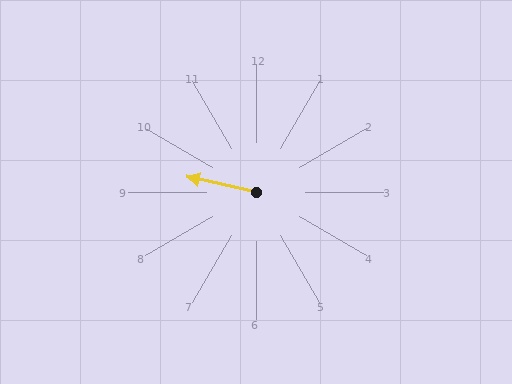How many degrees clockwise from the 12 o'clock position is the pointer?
Approximately 283 degrees.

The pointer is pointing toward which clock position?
Roughly 9 o'clock.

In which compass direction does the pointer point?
West.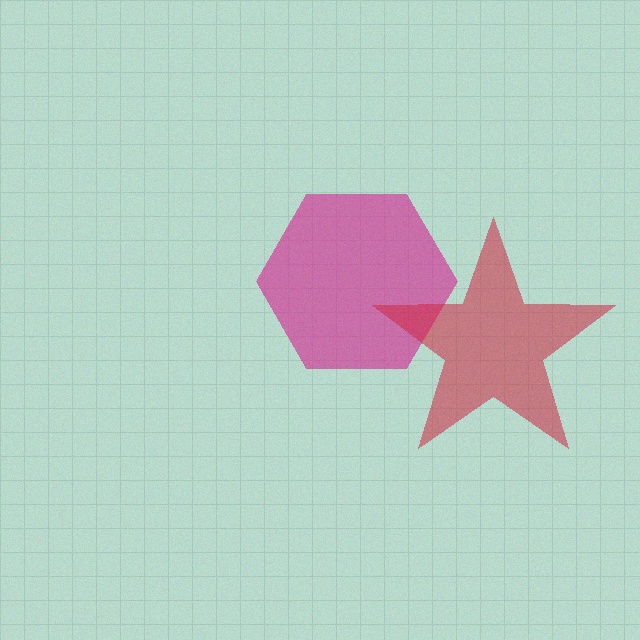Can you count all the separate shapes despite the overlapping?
Yes, there are 2 separate shapes.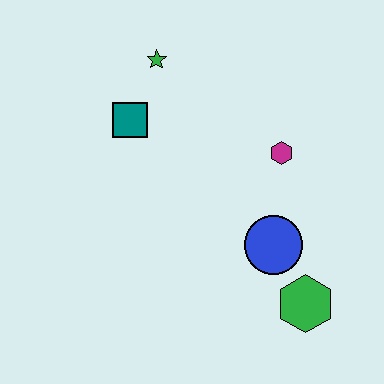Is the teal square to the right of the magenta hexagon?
No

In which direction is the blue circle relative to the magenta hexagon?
The blue circle is below the magenta hexagon.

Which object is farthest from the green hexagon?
The green star is farthest from the green hexagon.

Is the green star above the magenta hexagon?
Yes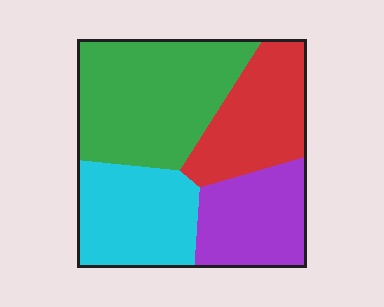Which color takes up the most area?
Green, at roughly 35%.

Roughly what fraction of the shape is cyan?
Cyan takes up about one quarter (1/4) of the shape.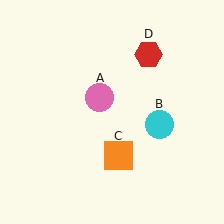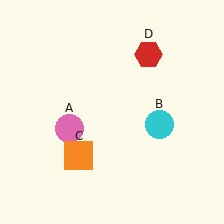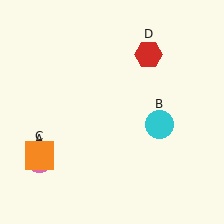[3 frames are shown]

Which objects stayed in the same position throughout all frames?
Cyan circle (object B) and red hexagon (object D) remained stationary.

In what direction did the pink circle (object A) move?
The pink circle (object A) moved down and to the left.